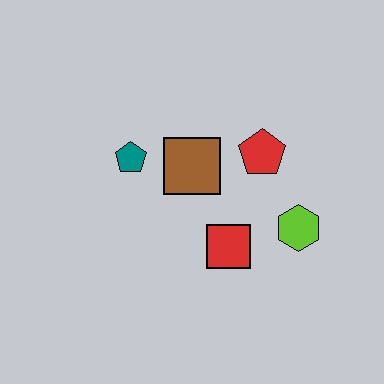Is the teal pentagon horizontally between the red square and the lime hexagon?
No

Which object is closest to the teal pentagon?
The brown square is closest to the teal pentagon.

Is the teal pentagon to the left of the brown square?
Yes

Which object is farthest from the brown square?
The lime hexagon is farthest from the brown square.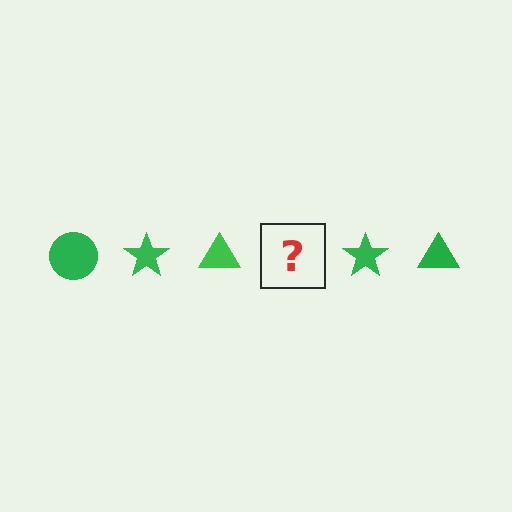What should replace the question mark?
The question mark should be replaced with a green circle.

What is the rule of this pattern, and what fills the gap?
The rule is that the pattern cycles through circle, star, triangle shapes in green. The gap should be filled with a green circle.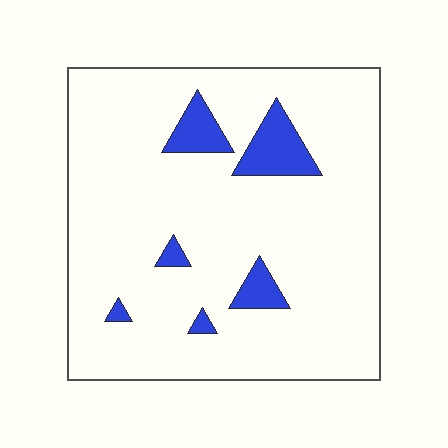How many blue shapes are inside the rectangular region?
6.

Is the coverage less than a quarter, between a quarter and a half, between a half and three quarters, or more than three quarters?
Less than a quarter.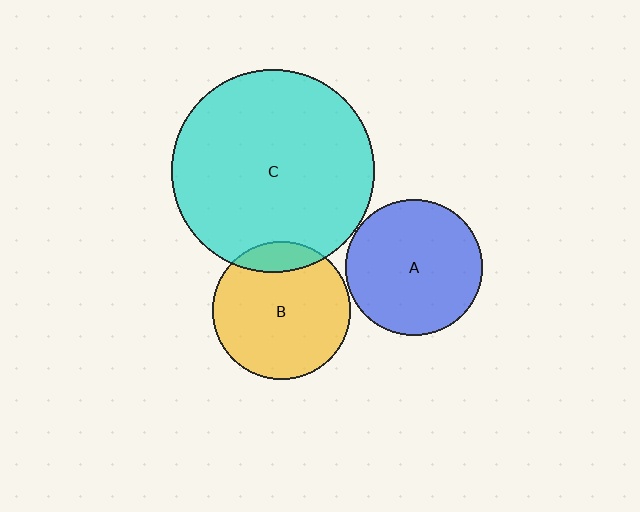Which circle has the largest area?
Circle C (cyan).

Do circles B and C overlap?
Yes.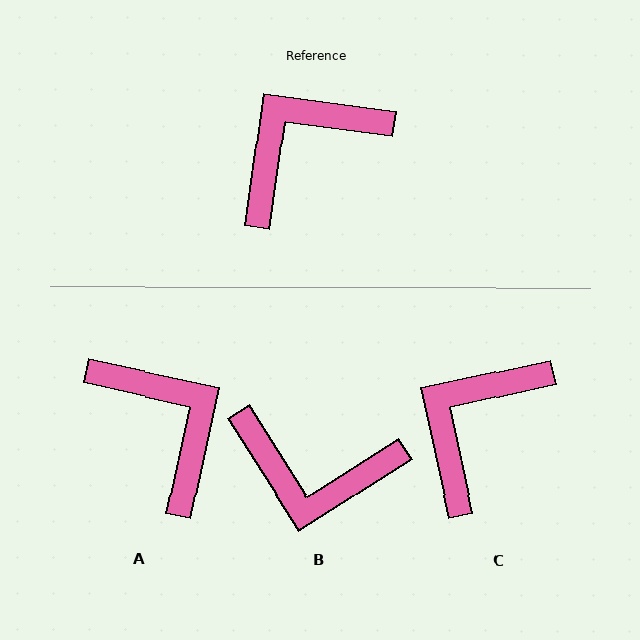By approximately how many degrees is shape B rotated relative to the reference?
Approximately 130 degrees counter-clockwise.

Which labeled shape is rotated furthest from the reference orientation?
B, about 130 degrees away.